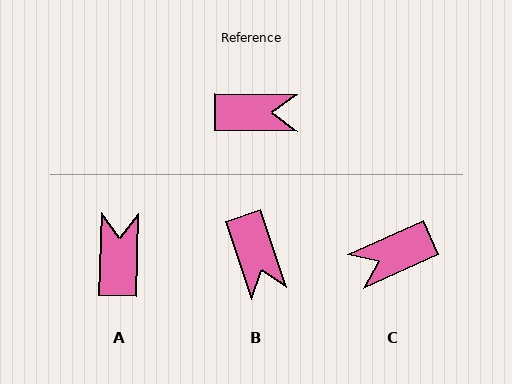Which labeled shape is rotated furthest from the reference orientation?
C, about 155 degrees away.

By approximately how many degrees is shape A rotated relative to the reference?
Approximately 89 degrees counter-clockwise.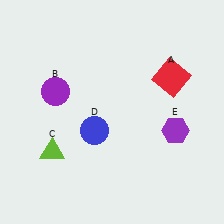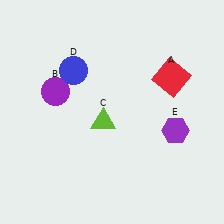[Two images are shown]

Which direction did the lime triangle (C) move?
The lime triangle (C) moved right.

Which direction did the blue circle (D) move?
The blue circle (D) moved up.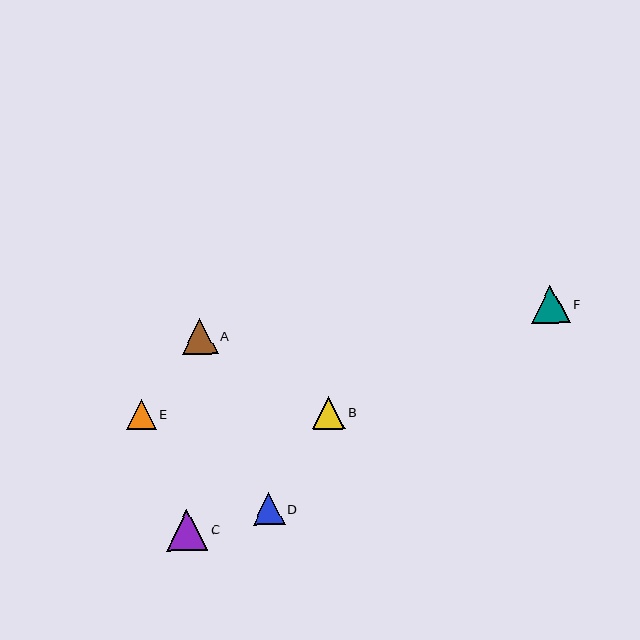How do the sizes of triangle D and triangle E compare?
Triangle D and triangle E are approximately the same size.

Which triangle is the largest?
Triangle C is the largest with a size of approximately 41 pixels.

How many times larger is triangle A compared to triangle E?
Triangle A is approximately 1.2 times the size of triangle E.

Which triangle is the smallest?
Triangle E is the smallest with a size of approximately 30 pixels.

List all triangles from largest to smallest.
From largest to smallest: C, F, A, B, D, E.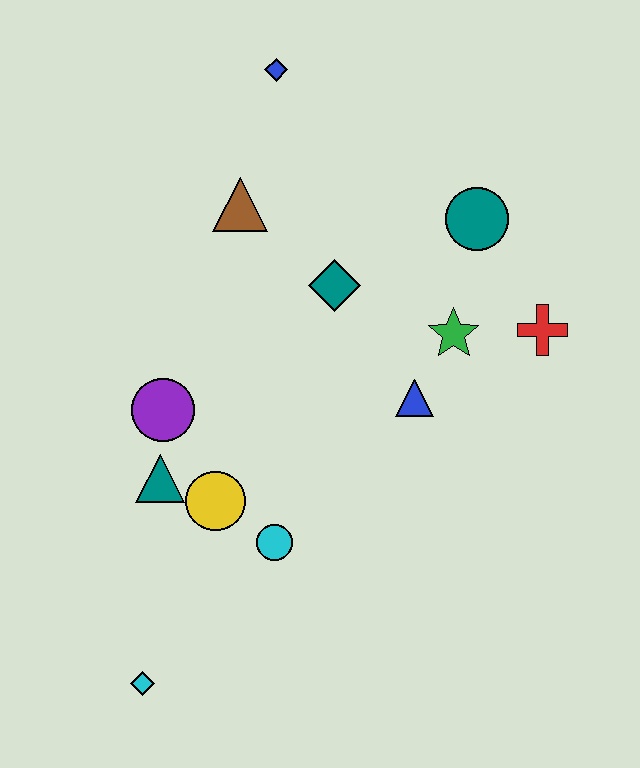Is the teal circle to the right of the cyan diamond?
Yes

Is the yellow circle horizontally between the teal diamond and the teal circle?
No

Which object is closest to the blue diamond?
The brown triangle is closest to the blue diamond.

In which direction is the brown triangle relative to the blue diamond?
The brown triangle is below the blue diamond.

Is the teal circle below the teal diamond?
No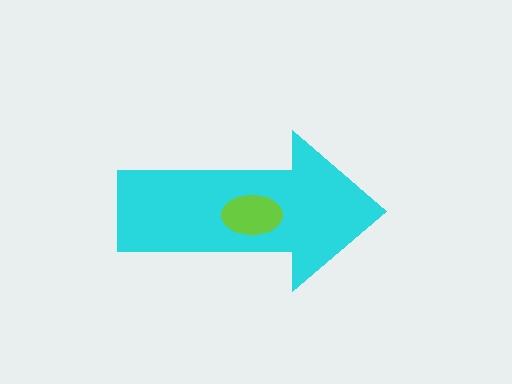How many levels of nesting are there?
2.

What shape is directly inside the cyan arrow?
The lime ellipse.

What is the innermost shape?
The lime ellipse.